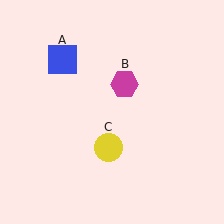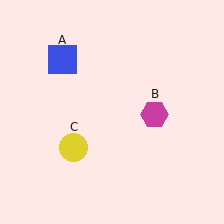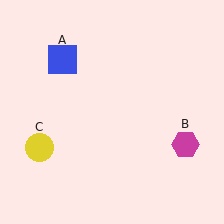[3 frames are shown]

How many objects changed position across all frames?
2 objects changed position: magenta hexagon (object B), yellow circle (object C).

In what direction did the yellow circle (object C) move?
The yellow circle (object C) moved left.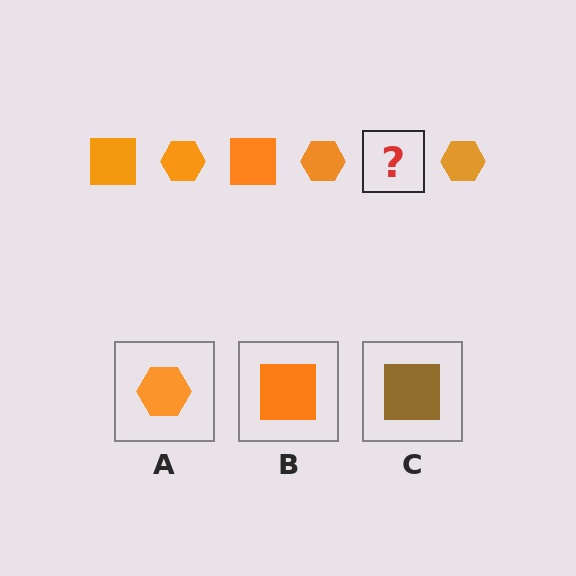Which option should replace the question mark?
Option B.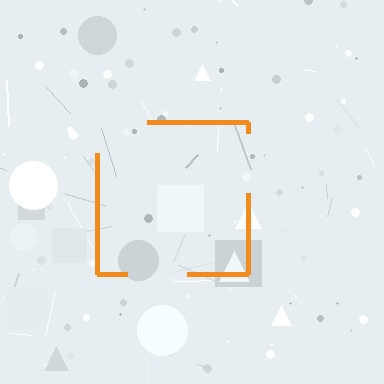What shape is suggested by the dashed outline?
The dashed outline suggests a square.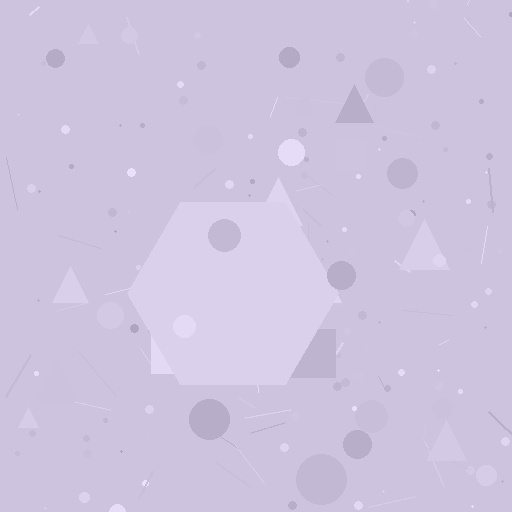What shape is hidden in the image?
A hexagon is hidden in the image.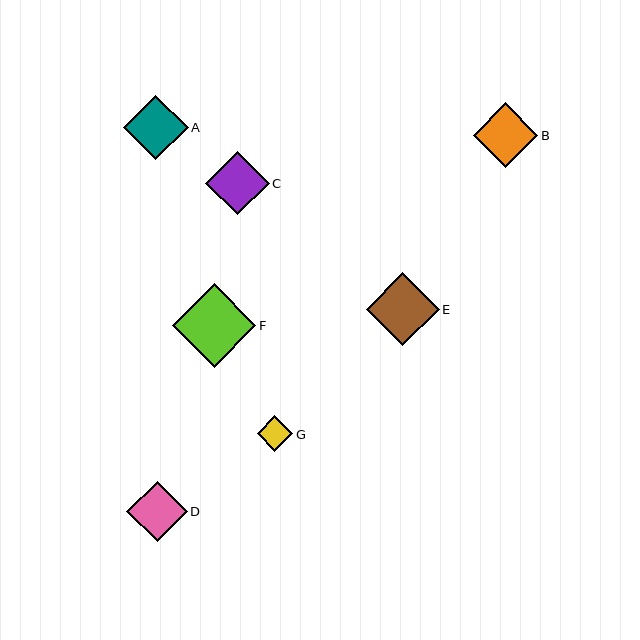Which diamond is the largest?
Diamond F is the largest with a size of approximately 83 pixels.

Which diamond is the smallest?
Diamond G is the smallest with a size of approximately 35 pixels.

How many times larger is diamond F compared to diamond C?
Diamond F is approximately 1.3 times the size of diamond C.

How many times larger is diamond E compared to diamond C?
Diamond E is approximately 1.1 times the size of diamond C.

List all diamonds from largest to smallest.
From largest to smallest: F, E, A, B, C, D, G.